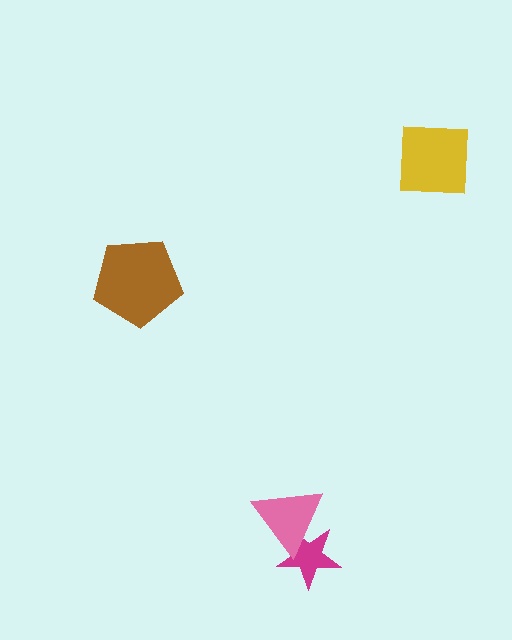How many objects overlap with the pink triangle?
1 object overlaps with the pink triangle.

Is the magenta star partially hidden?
Yes, it is partially covered by another shape.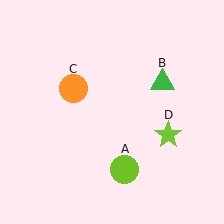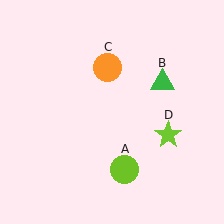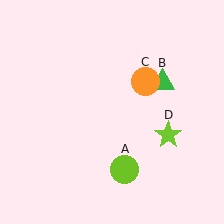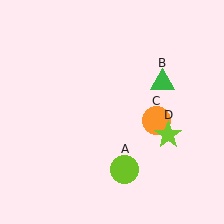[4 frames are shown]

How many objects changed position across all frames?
1 object changed position: orange circle (object C).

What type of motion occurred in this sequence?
The orange circle (object C) rotated clockwise around the center of the scene.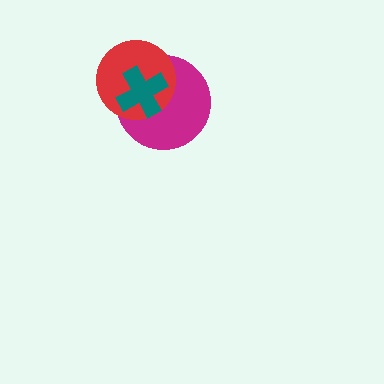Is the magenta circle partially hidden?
Yes, it is partially covered by another shape.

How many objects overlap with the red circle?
2 objects overlap with the red circle.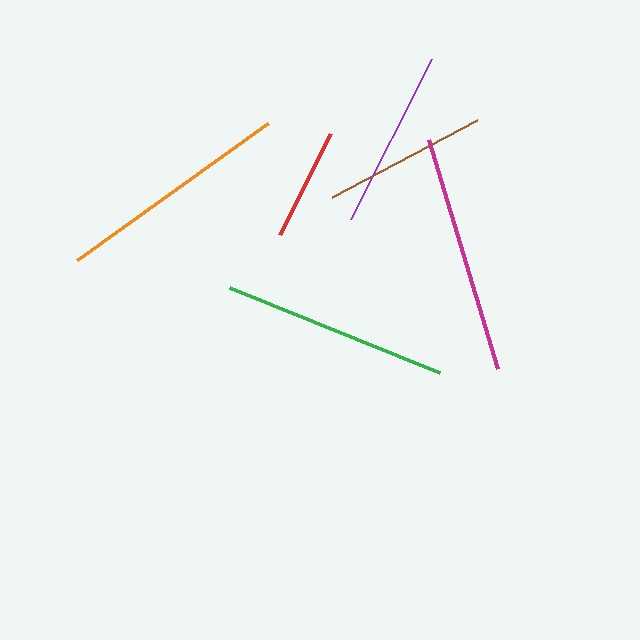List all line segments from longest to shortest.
From longest to shortest: magenta, orange, green, purple, brown, red.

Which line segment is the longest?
The magenta line is the longest at approximately 240 pixels.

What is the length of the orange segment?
The orange segment is approximately 235 pixels long.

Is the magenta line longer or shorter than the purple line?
The magenta line is longer than the purple line.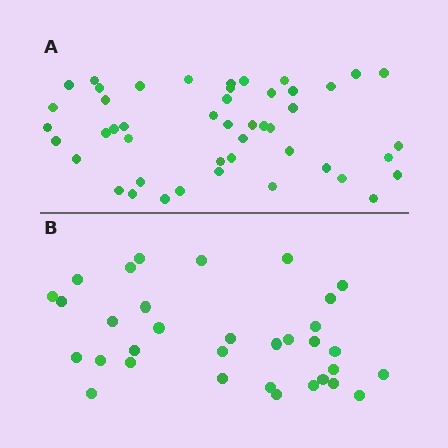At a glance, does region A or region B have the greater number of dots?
Region A (the top region) has more dots.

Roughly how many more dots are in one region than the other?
Region A has approximately 15 more dots than region B.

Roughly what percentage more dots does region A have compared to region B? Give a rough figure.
About 40% more.